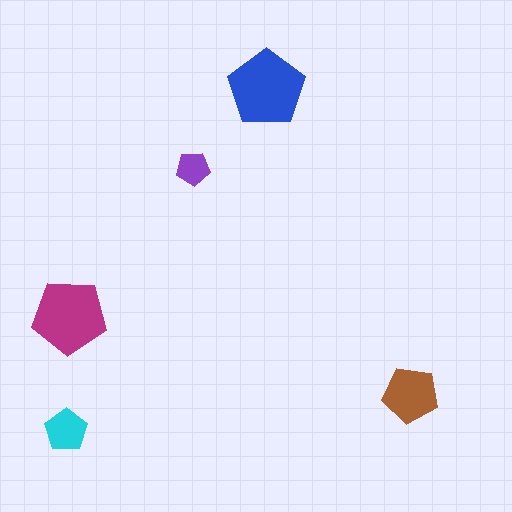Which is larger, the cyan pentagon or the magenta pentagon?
The magenta one.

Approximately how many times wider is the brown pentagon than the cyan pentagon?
About 1.5 times wider.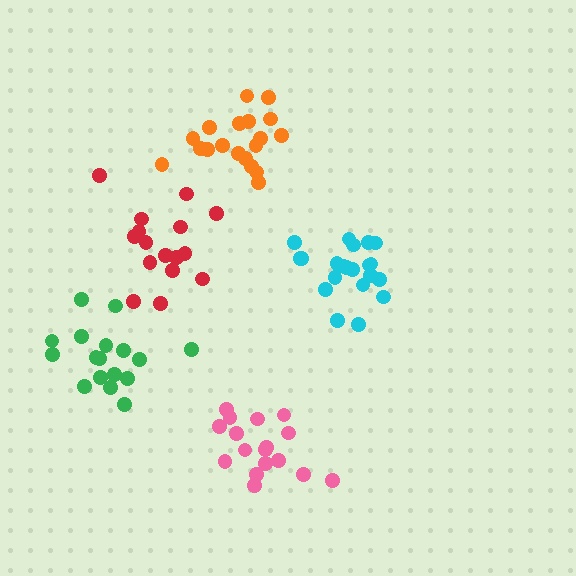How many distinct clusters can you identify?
There are 5 distinct clusters.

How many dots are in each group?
Group 1: 16 dots, Group 2: 21 dots, Group 3: 18 dots, Group 4: 19 dots, Group 5: 17 dots (91 total).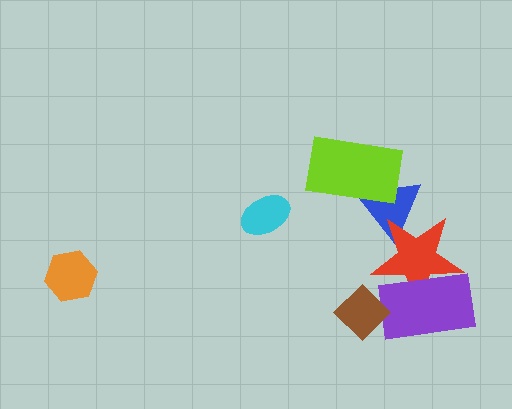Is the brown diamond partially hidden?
No, no other shape covers it.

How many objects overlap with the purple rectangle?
2 objects overlap with the purple rectangle.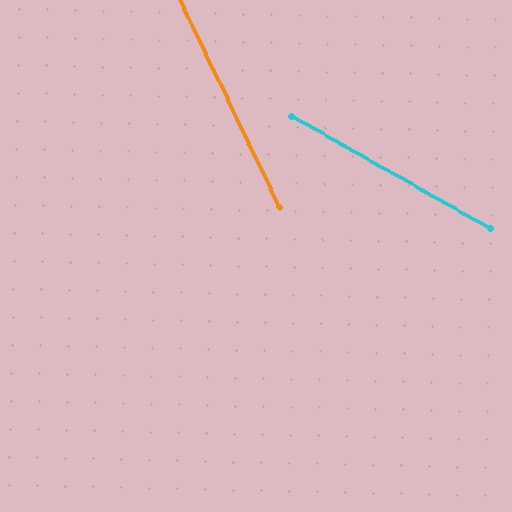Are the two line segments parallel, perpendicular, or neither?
Neither parallel nor perpendicular — they differ by about 35°.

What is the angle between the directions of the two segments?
Approximately 35 degrees.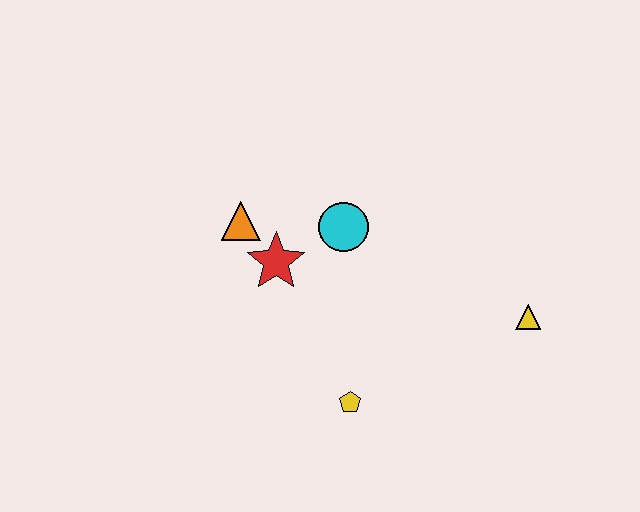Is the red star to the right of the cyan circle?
No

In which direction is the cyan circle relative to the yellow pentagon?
The cyan circle is above the yellow pentagon.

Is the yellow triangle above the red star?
No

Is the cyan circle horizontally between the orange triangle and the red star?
No